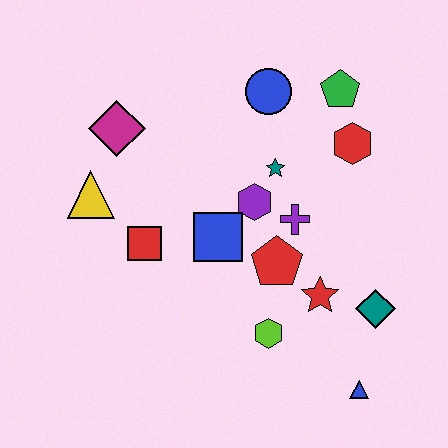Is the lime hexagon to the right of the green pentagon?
No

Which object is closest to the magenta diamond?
The yellow triangle is closest to the magenta diamond.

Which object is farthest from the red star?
The magenta diamond is farthest from the red star.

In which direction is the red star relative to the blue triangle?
The red star is above the blue triangle.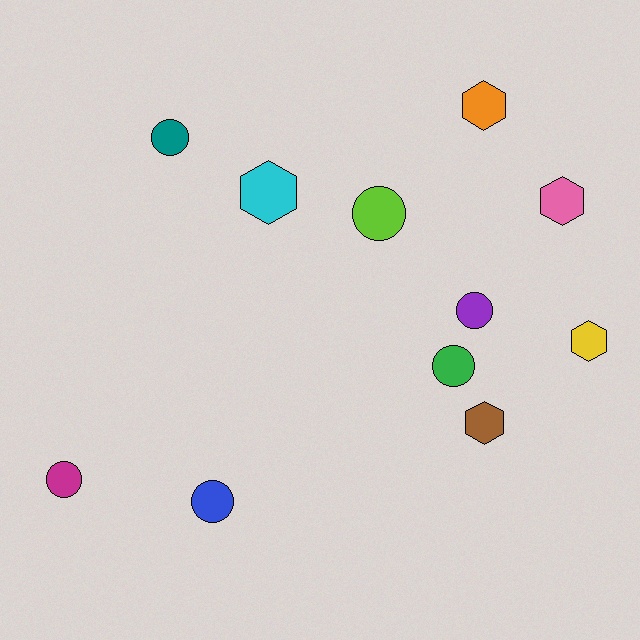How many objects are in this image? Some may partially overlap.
There are 11 objects.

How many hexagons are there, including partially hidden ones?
There are 5 hexagons.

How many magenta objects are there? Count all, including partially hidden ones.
There is 1 magenta object.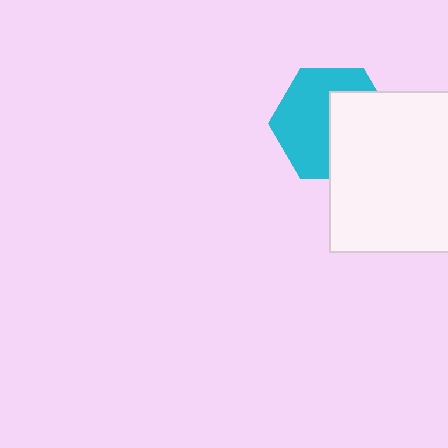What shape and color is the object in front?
The object in front is a white rectangle.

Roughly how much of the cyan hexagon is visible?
About half of it is visible (roughly 57%).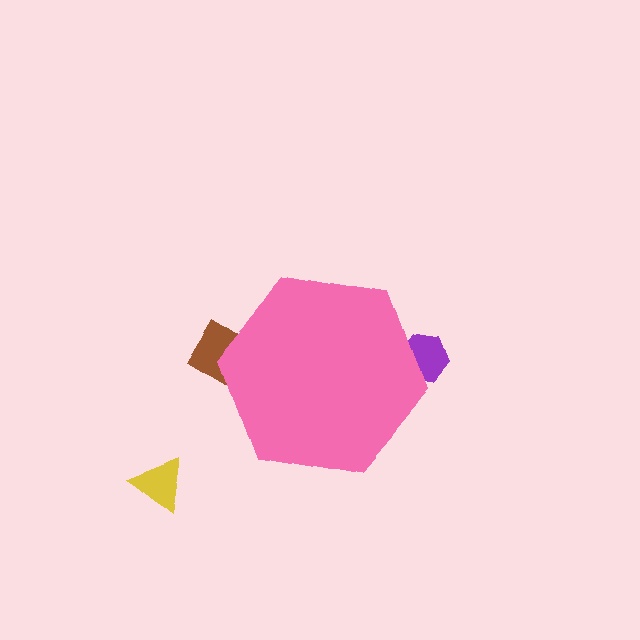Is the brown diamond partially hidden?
Yes, the brown diamond is partially hidden behind the pink hexagon.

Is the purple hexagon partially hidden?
Yes, the purple hexagon is partially hidden behind the pink hexagon.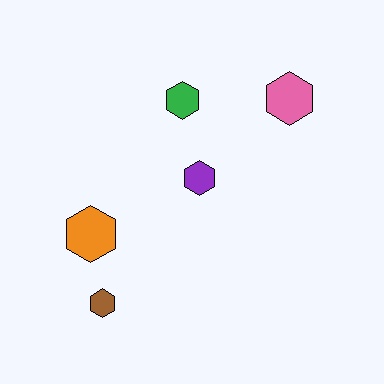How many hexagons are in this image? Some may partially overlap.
There are 5 hexagons.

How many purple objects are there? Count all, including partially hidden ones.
There is 1 purple object.